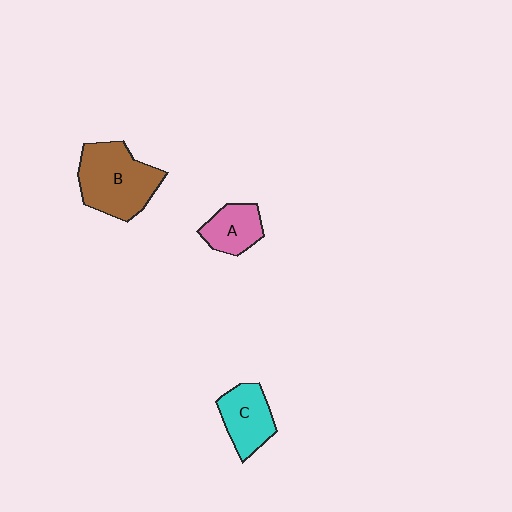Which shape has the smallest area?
Shape A (pink).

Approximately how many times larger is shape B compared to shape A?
Approximately 2.0 times.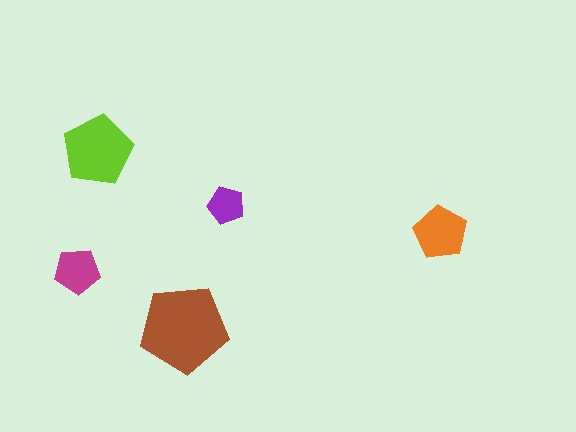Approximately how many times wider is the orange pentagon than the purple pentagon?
About 1.5 times wider.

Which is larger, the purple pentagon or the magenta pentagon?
The magenta one.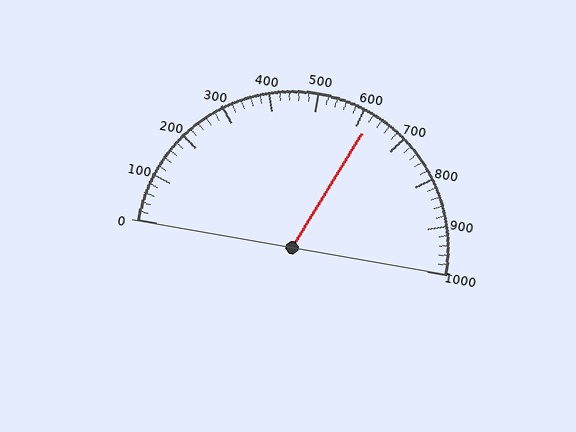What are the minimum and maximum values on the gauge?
The gauge ranges from 0 to 1000.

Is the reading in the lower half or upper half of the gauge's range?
The reading is in the upper half of the range (0 to 1000).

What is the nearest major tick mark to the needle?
The nearest major tick mark is 600.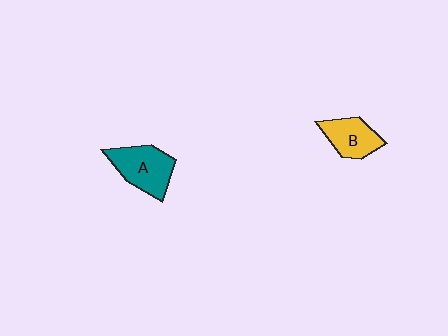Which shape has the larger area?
Shape A (teal).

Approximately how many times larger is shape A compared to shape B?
Approximately 1.3 times.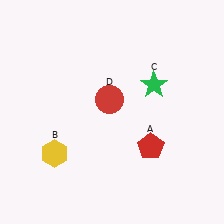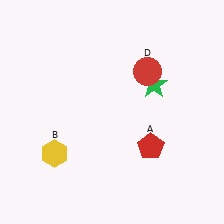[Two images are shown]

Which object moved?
The red circle (D) moved right.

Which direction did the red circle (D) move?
The red circle (D) moved right.